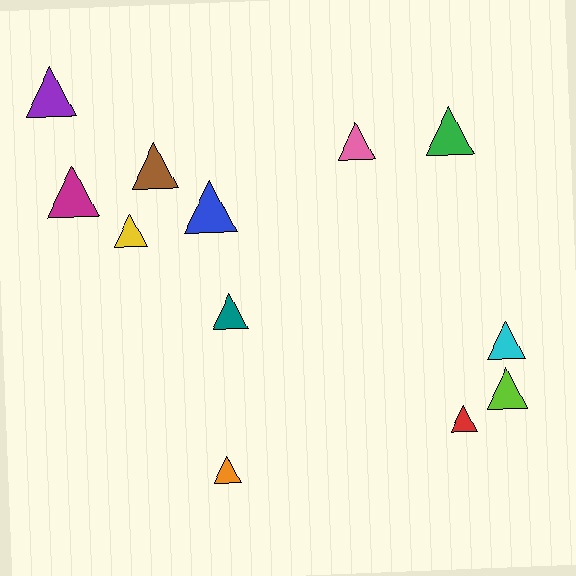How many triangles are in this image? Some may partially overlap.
There are 12 triangles.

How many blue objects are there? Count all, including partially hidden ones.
There is 1 blue object.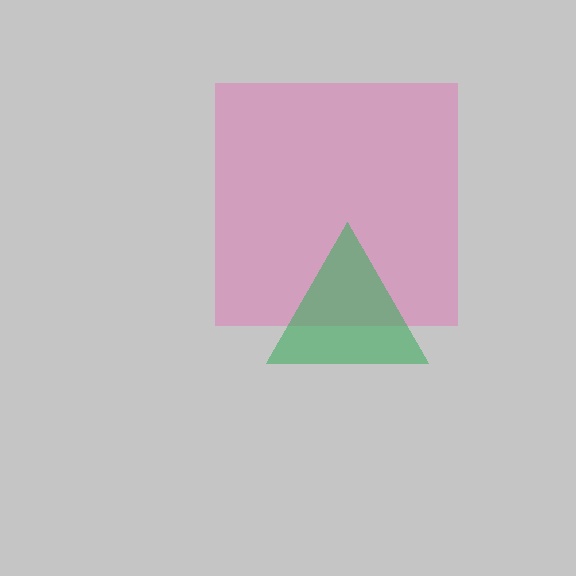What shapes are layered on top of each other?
The layered shapes are: a pink square, a green triangle.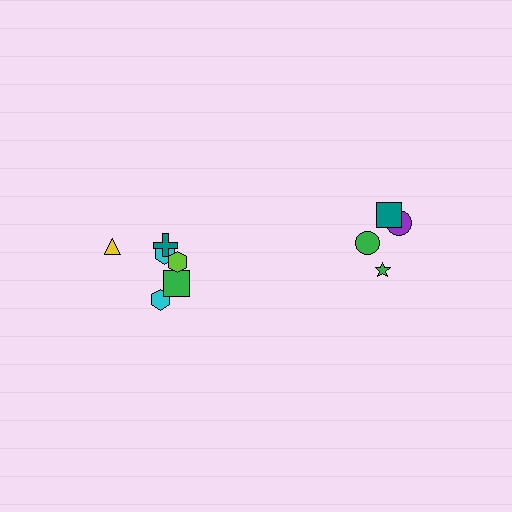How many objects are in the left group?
There are 6 objects.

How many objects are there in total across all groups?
There are 10 objects.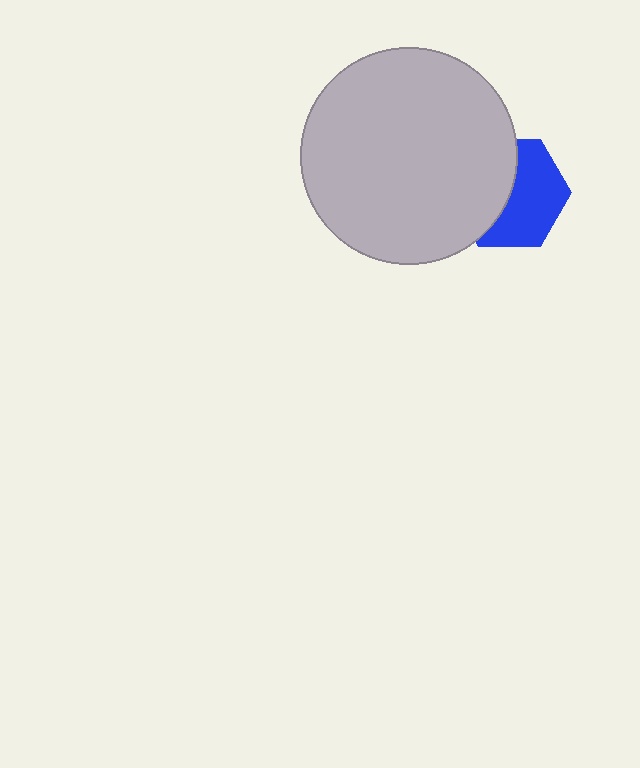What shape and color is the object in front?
The object in front is a light gray circle.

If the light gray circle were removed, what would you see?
You would see the complete blue hexagon.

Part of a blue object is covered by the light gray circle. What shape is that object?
It is a hexagon.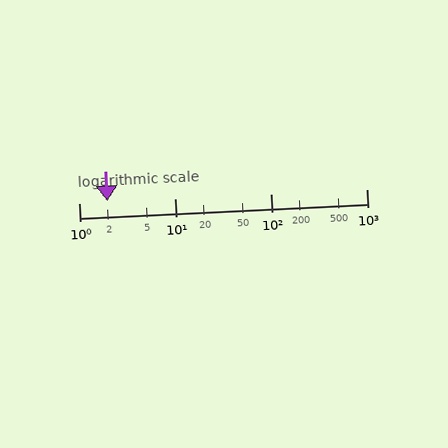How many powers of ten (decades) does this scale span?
The scale spans 3 decades, from 1 to 1000.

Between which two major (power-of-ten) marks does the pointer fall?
The pointer is between 1 and 10.